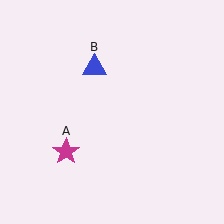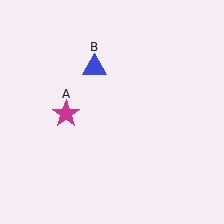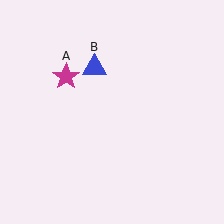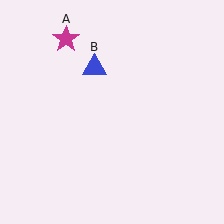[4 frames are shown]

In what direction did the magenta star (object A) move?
The magenta star (object A) moved up.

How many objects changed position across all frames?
1 object changed position: magenta star (object A).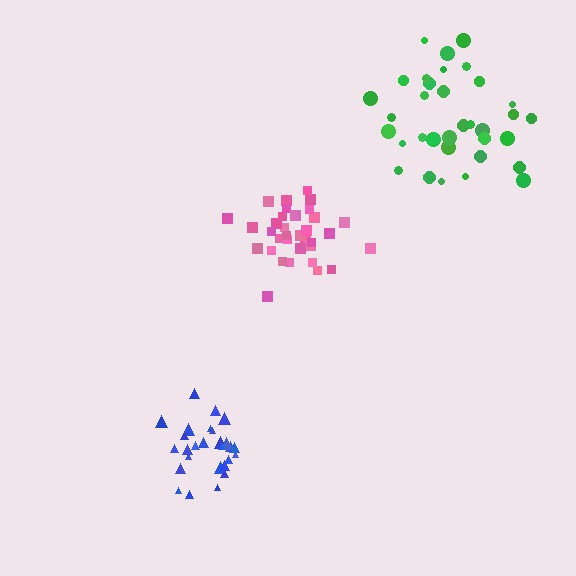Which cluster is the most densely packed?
Blue.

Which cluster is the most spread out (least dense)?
Green.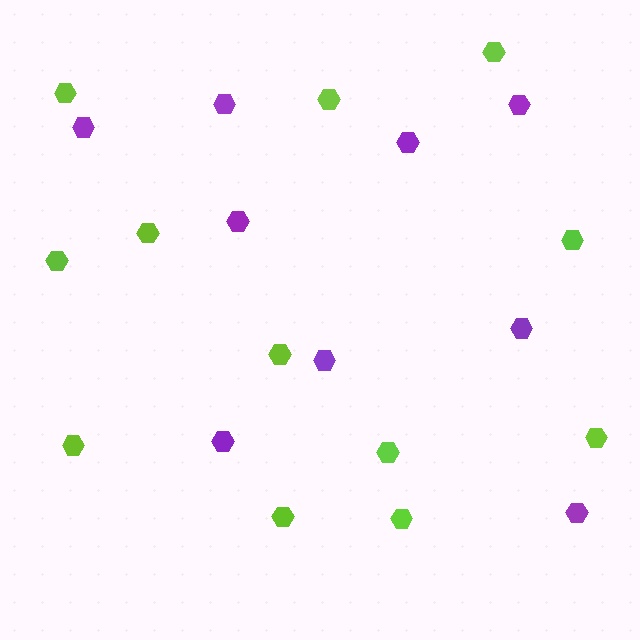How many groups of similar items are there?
There are 2 groups: one group of purple hexagons (9) and one group of lime hexagons (12).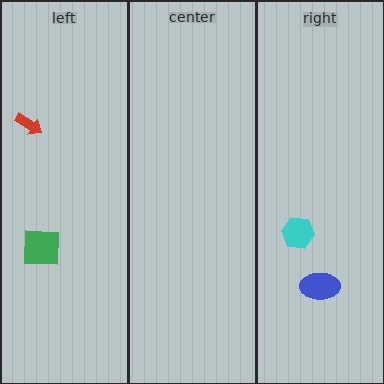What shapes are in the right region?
The blue ellipse, the cyan hexagon.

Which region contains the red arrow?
The left region.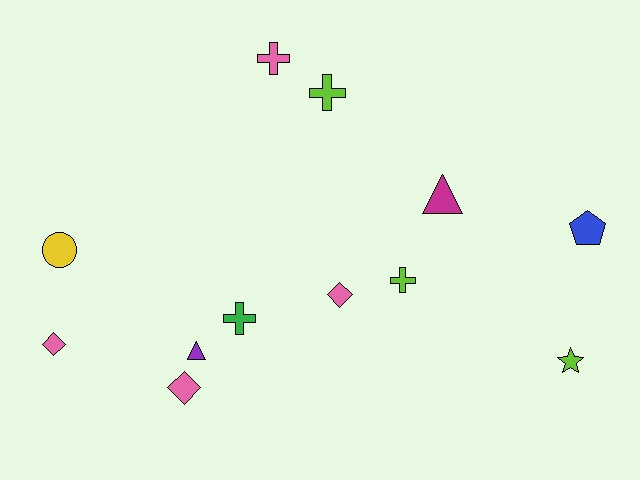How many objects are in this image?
There are 12 objects.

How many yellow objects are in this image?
There is 1 yellow object.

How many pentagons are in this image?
There is 1 pentagon.